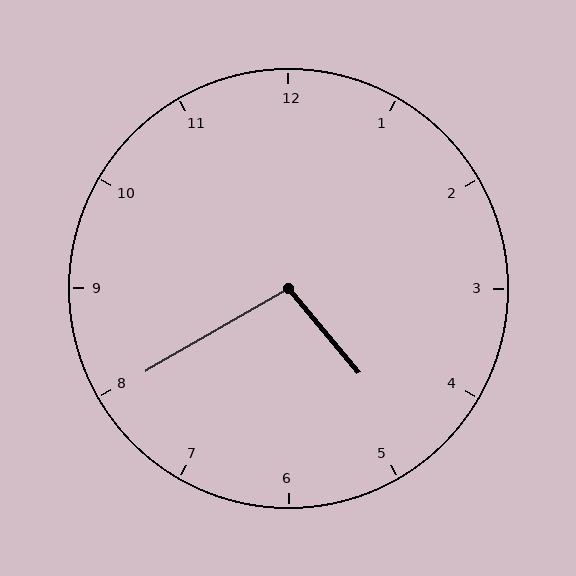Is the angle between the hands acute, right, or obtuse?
It is obtuse.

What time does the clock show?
4:40.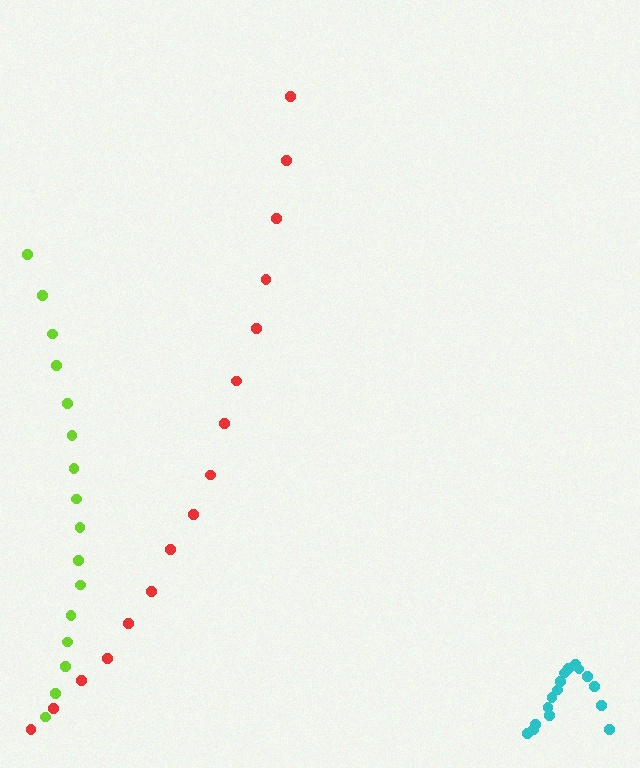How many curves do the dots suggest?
There are 3 distinct paths.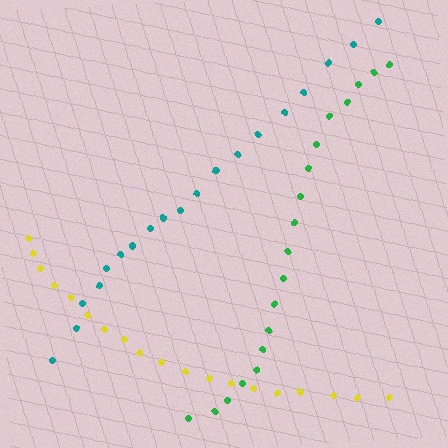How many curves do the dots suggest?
There are 3 distinct paths.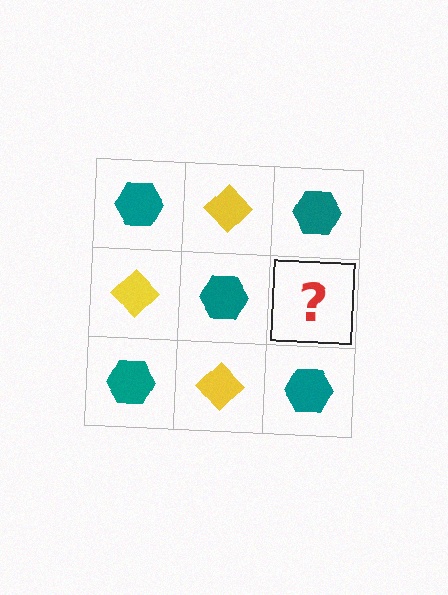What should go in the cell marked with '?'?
The missing cell should contain a yellow diamond.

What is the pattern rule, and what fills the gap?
The rule is that it alternates teal hexagon and yellow diamond in a checkerboard pattern. The gap should be filled with a yellow diamond.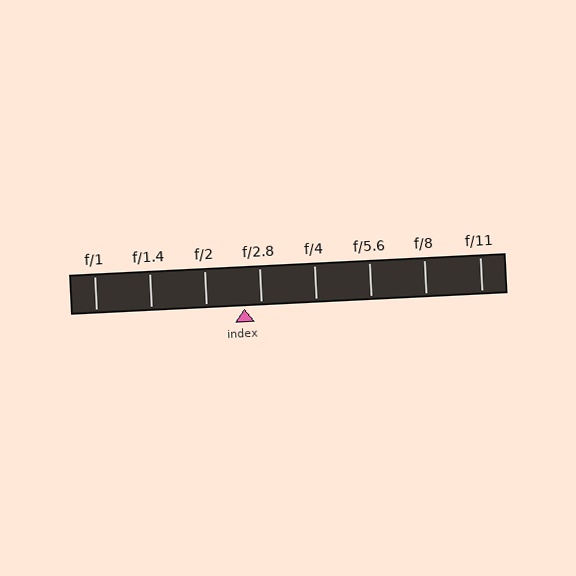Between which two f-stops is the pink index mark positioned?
The index mark is between f/2 and f/2.8.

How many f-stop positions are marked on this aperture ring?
There are 8 f-stop positions marked.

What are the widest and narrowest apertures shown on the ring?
The widest aperture shown is f/1 and the narrowest is f/11.